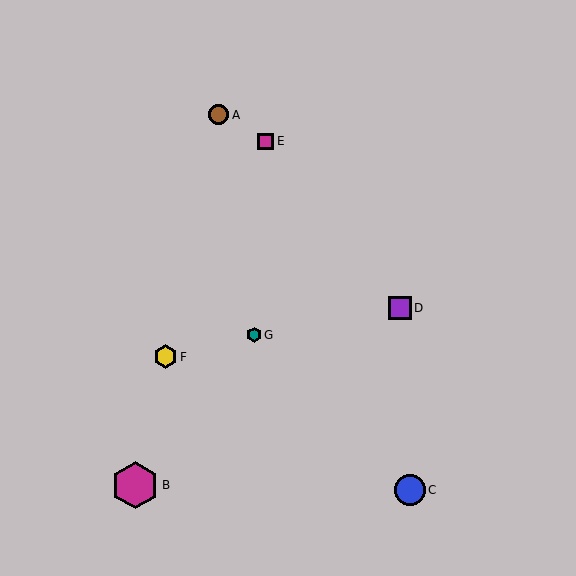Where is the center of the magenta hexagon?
The center of the magenta hexagon is at (135, 485).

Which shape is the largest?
The magenta hexagon (labeled B) is the largest.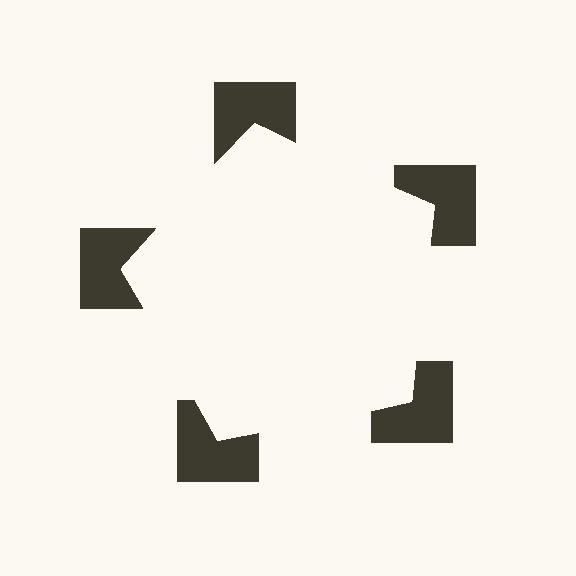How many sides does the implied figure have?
5 sides.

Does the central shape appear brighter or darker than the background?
It typically appears slightly brighter than the background, even though no actual brightness change is drawn.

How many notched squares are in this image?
There are 5 — one at each vertex of the illusory pentagon.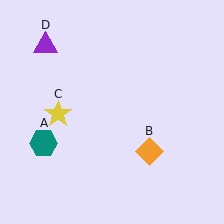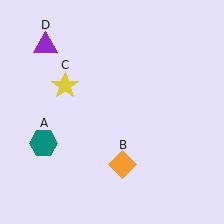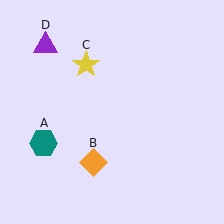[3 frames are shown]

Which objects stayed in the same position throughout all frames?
Teal hexagon (object A) and purple triangle (object D) remained stationary.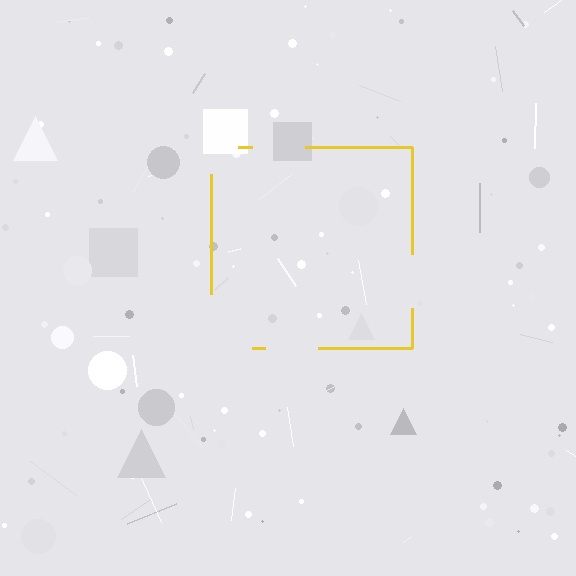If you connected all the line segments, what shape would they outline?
They would outline a square.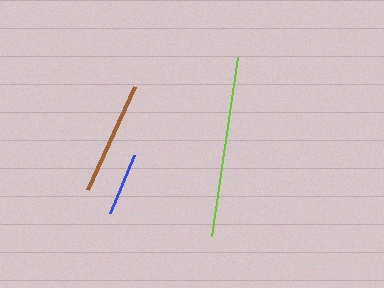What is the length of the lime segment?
The lime segment is approximately 181 pixels long.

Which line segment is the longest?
The lime line is the longest at approximately 181 pixels.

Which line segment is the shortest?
The blue line is the shortest at approximately 62 pixels.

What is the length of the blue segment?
The blue segment is approximately 62 pixels long.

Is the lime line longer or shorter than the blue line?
The lime line is longer than the blue line.